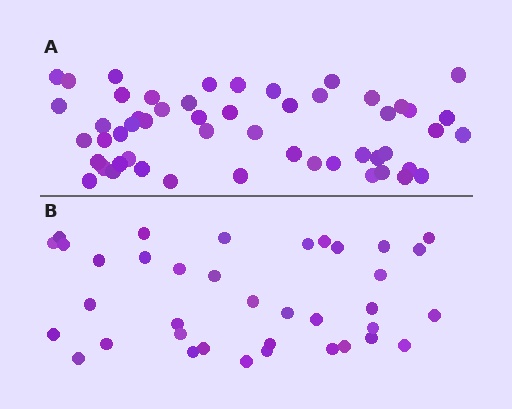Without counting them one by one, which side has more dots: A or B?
Region A (the top region) has more dots.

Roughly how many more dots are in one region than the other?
Region A has approximately 15 more dots than region B.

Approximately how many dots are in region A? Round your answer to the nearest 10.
About 50 dots. (The exact count is 53, which rounds to 50.)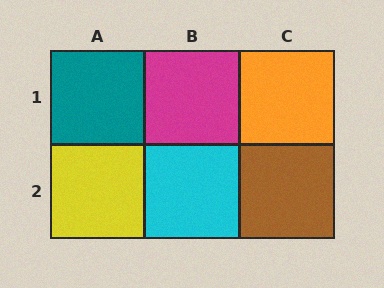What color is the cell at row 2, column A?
Yellow.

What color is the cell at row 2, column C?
Brown.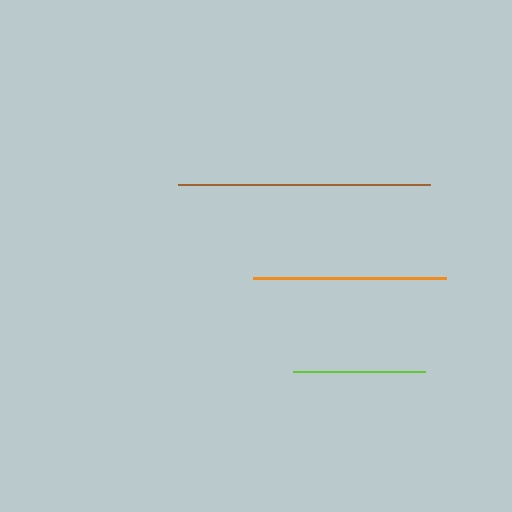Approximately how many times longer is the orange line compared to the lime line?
The orange line is approximately 1.5 times the length of the lime line.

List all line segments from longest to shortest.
From longest to shortest: brown, orange, lime.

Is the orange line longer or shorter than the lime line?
The orange line is longer than the lime line.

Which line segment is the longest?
The brown line is the longest at approximately 251 pixels.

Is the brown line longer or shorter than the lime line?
The brown line is longer than the lime line.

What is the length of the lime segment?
The lime segment is approximately 132 pixels long.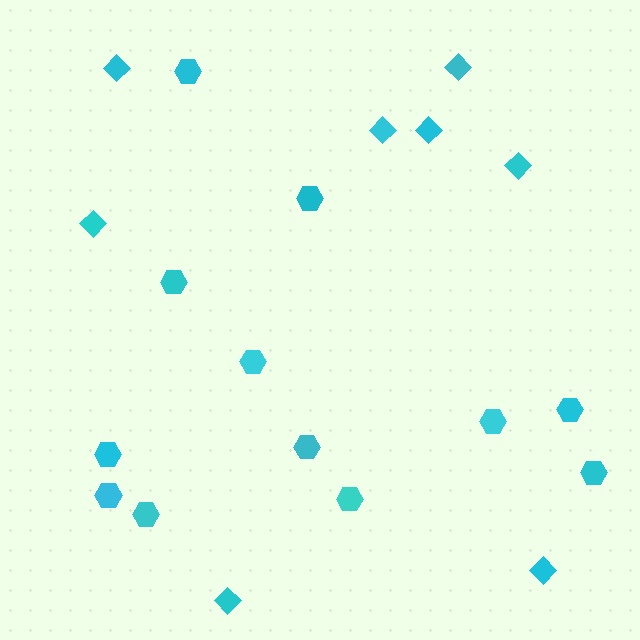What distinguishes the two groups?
There are 2 groups: one group of diamonds (8) and one group of hexagons (12).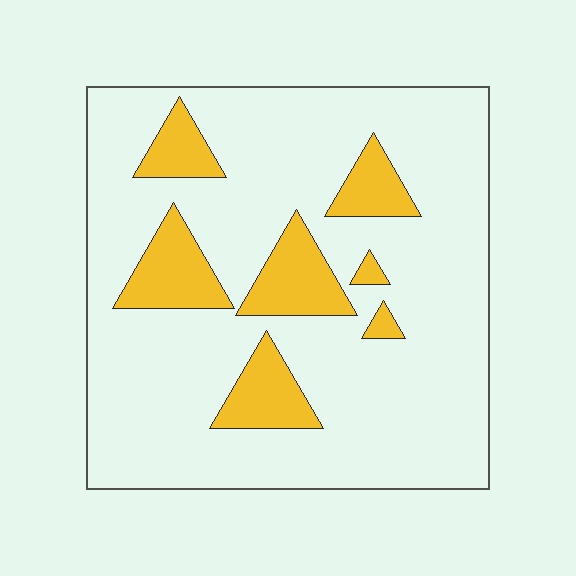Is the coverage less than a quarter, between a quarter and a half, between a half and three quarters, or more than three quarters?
Less than a quarter.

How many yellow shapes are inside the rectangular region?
7.